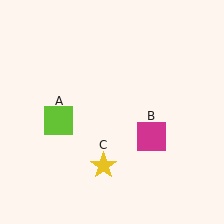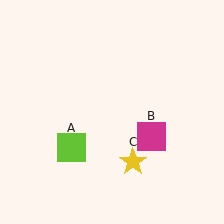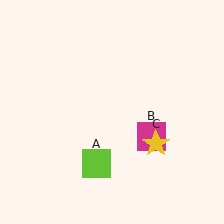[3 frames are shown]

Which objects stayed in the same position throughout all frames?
Magenta square (object B) remained stationary.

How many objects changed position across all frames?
2 objects changed position: lime square (object A), yellow star (object C).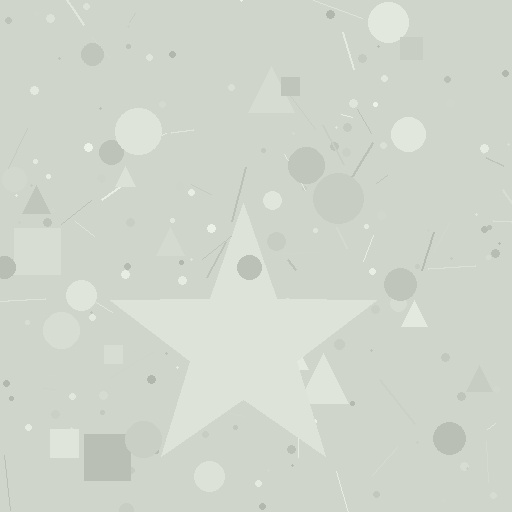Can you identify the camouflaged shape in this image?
The camouflaged shape is a star.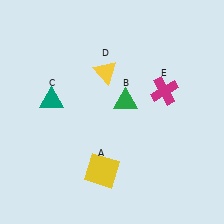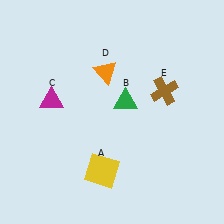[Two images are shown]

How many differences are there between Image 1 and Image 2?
There are 3 differences between the two images.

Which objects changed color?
C changed from teal to magenta. D changed from yellow to orange. E changed from magenta to brown.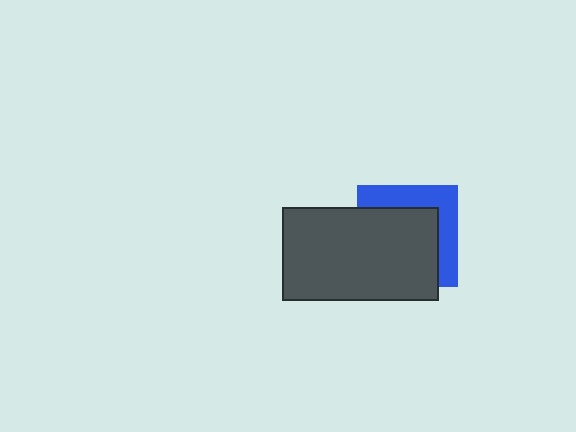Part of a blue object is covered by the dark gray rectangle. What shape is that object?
It is a square.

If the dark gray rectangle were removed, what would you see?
You would see the complete blue square.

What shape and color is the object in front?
The object in front is a dark gray rectangle.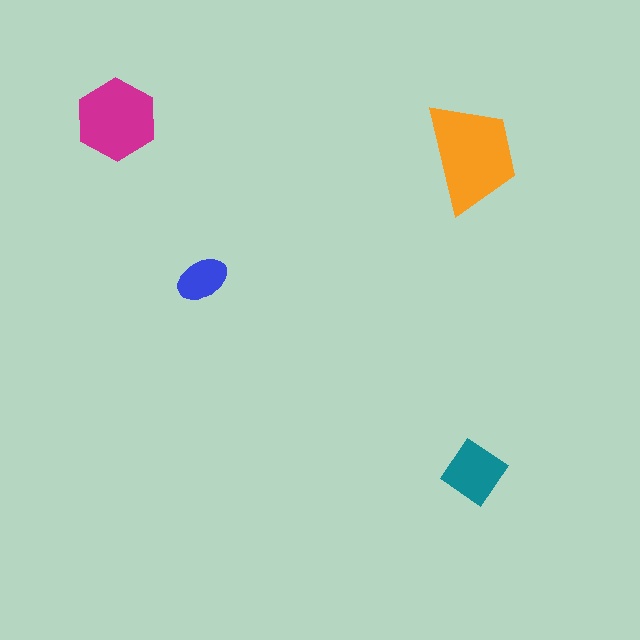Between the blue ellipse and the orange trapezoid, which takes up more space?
The orange trapezoid.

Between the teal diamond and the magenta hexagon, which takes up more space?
The magenta hexagon.